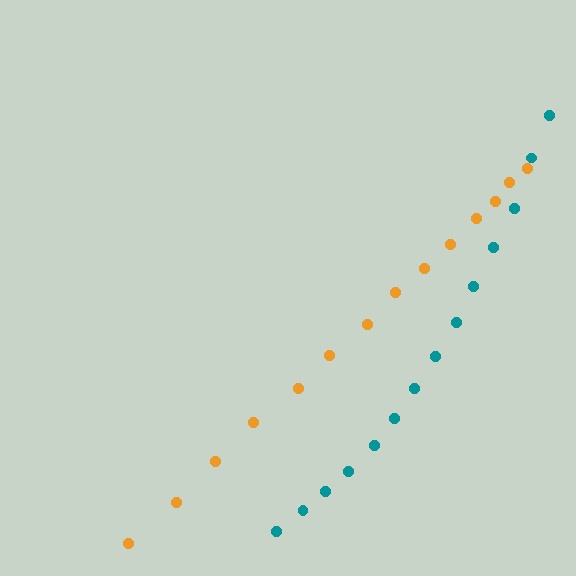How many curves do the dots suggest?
There are 2 distinct paths.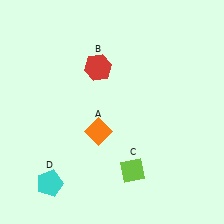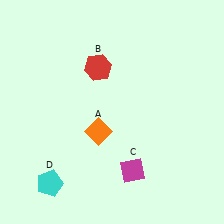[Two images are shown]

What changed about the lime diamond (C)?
In Image 1, C is lime. In Image 2, it changed to magenta.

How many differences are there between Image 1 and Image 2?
There is 1 difference between the two images.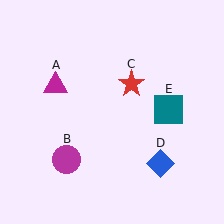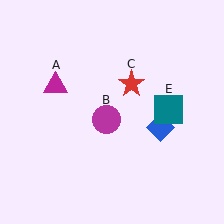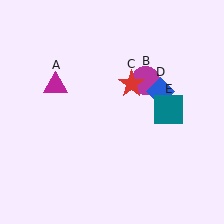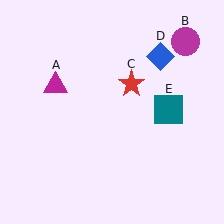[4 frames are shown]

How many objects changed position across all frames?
2 objects changed position: magenta circle (object B), blue diamond (object D).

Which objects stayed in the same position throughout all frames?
Magenta triangle (object A) and red star (object C) and teal square (object E) remained stationary.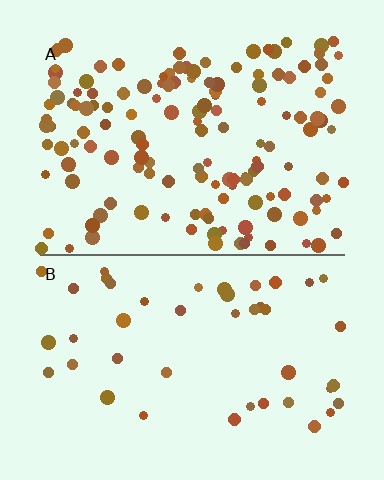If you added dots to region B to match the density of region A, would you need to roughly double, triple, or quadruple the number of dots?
Approximately triple.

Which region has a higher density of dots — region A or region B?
A (the top).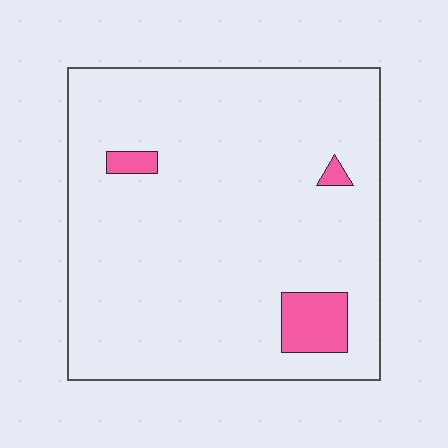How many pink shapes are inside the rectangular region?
3.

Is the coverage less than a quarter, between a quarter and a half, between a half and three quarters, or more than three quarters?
Less than a quarter.